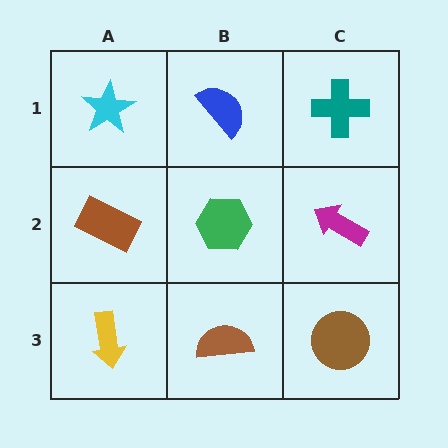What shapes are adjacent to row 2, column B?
A blue semicircle (row 1, column B), a brown semicircle (row 3, column B), a brown rectangle (row 2, column A), a magenta arrow (row 2, column C).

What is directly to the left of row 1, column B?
A cyan star.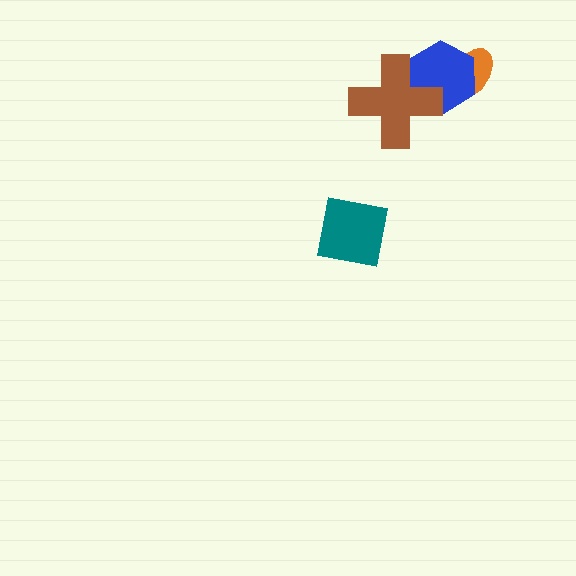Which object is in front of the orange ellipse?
The blue hexagon is in front of the orange ellipse.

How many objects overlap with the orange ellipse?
1 object overlaps with the orange ellipse.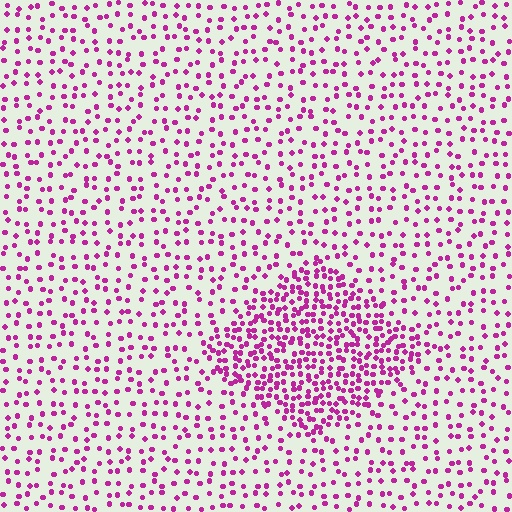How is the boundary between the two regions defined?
The boundary is defined by a change in element density (approximately 2.4x ratio). All elements are the same color, size, and shape.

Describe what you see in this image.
The image contains small magenta elements arranged at two different densities. A diamond-shaped region is visible where the elements are more densely packed than the surrounding area.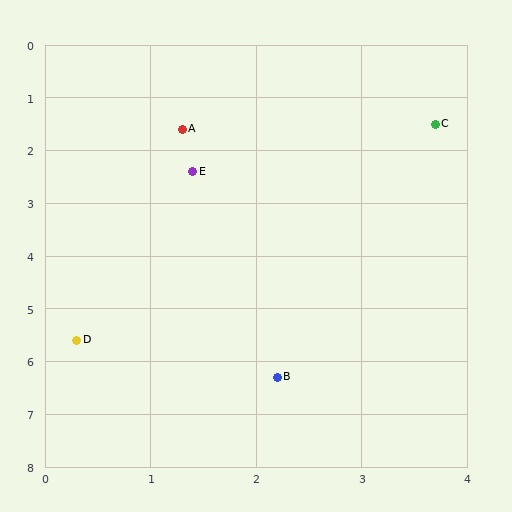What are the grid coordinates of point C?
Point C is at approximately (3.7, 1.5).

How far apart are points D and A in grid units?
Points D and A are about 4.1 grid units apart.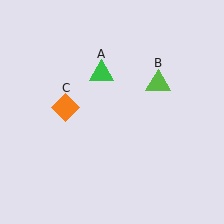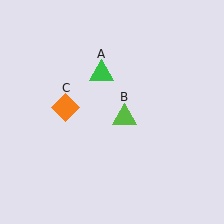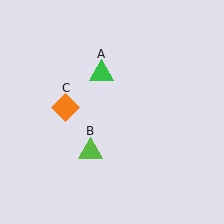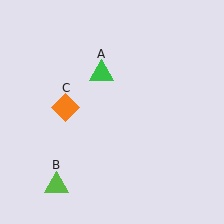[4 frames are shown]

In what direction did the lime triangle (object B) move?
The lime triangle (object B) moved down and to the left.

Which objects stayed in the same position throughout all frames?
Green triangle (object A) and orange diamond (object C) remained stationary.